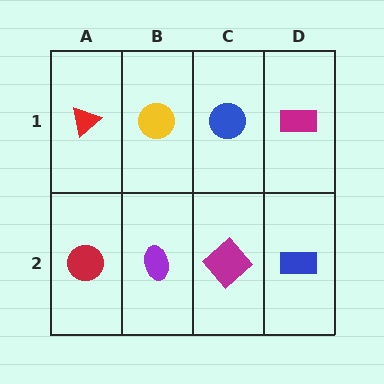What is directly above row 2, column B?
A yellow circle.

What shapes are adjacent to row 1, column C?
A magenta diamond (row 2, column C), a yellow circle (row 1, column B), a magenta rectangle (row 1, column D).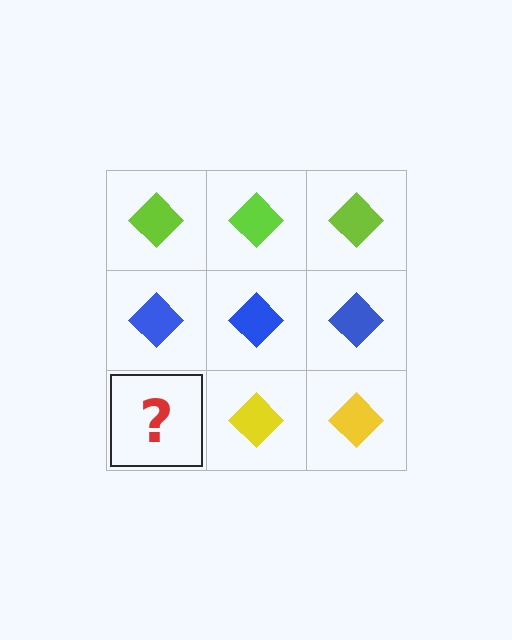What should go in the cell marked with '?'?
The missing cell should contain a yellow diamond.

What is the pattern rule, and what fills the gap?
The rule is that each row has a consistent color. The gap should be filled with a yellow diamond.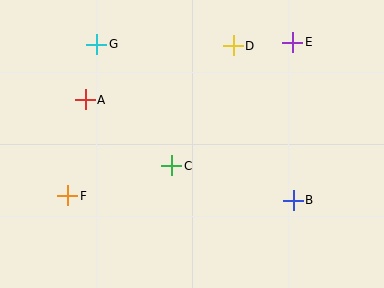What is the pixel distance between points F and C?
The distance between F and C is 108 pixels.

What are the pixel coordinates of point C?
Point C is at (172, 166).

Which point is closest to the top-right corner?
Point E is closest to the top-right corner.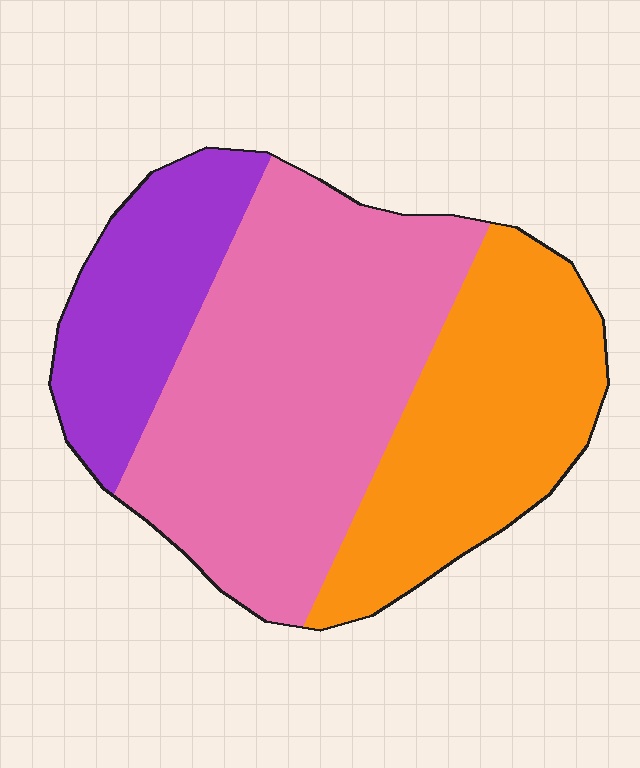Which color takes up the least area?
Purple, at roughly 20%.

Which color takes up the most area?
Pink, at roughly 50%.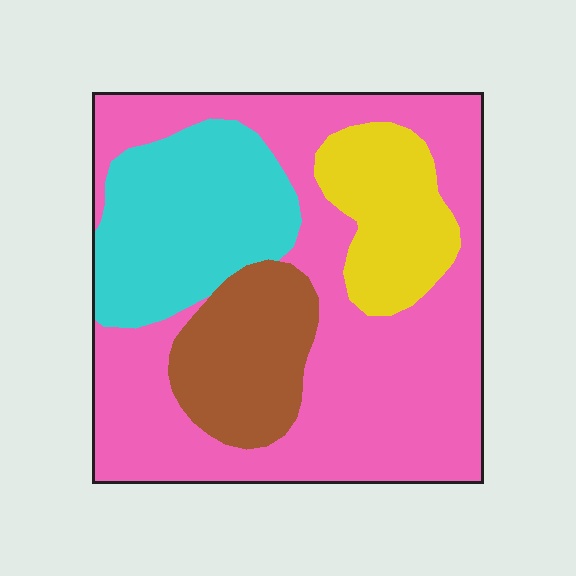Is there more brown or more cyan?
Cyan.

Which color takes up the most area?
Pink, at roughly 55%.